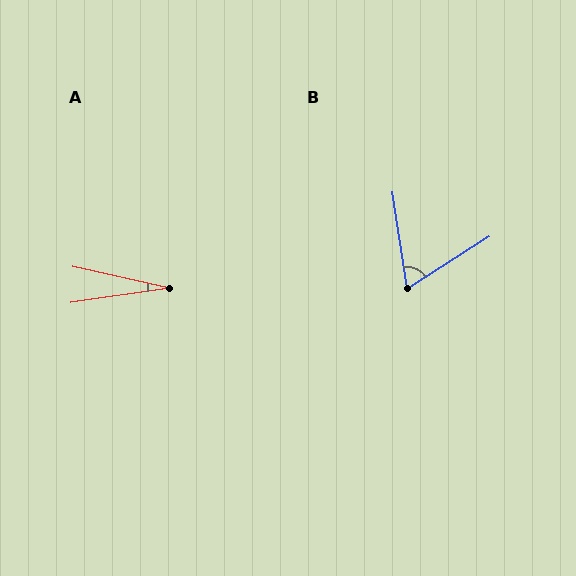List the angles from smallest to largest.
A (21°), B (66°).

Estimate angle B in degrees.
Approximately 66 degrees.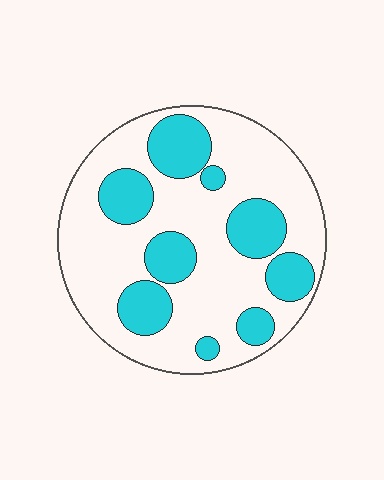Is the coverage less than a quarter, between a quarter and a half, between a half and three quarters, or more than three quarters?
Between a quarter and a half.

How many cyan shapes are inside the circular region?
9.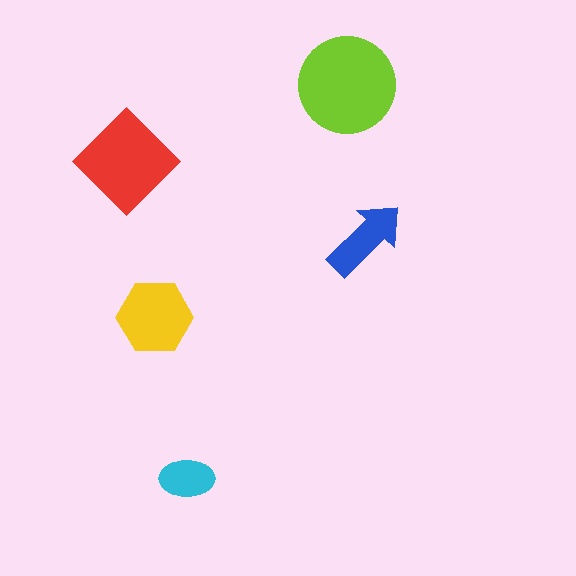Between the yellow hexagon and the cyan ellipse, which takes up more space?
The yellow hexagon.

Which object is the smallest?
The cyan ellipse.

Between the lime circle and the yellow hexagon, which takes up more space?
The lime circle.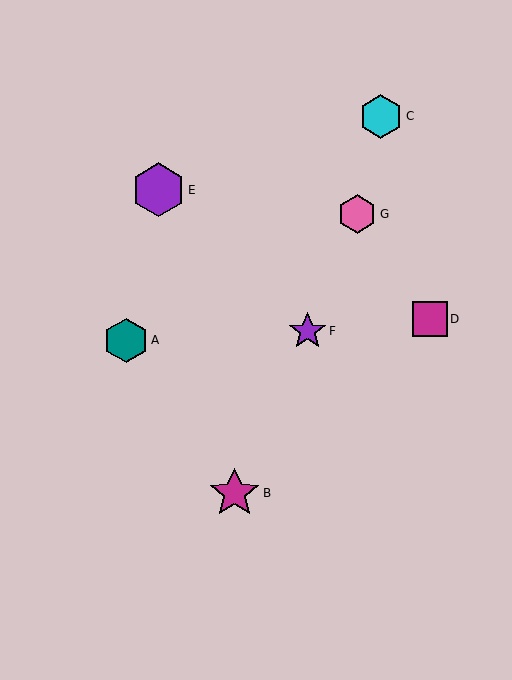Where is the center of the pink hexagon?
The center of the pink hexagon is at (357, 214).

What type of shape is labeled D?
Shape D is a magenta square.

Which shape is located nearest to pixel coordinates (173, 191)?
The purple hexagon (labeled E) at (159, 190) is nearest to that location.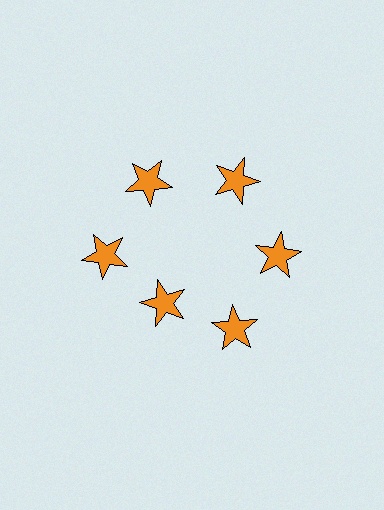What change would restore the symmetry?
The symmetry would be restored by moving it outward, back onto the ring so that all 6 stars sit at equal angles and equal distance from the center.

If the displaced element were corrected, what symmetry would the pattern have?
It would have 6-fold rotational symmetry — the pattern would map onto itself every 60 degrees.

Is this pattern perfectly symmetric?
No. The 6 orange stars are arranged in a ring, but one element near the 7 o'clock position is pulled inward toward the center, breaking the 6-fold rotational symmetry.